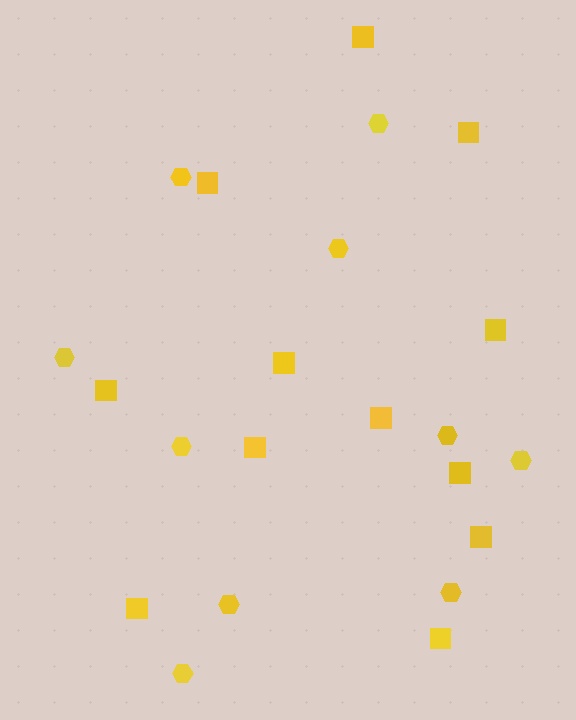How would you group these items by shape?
There are 2 groups: one group of squares (12) and one group of hexagons (10).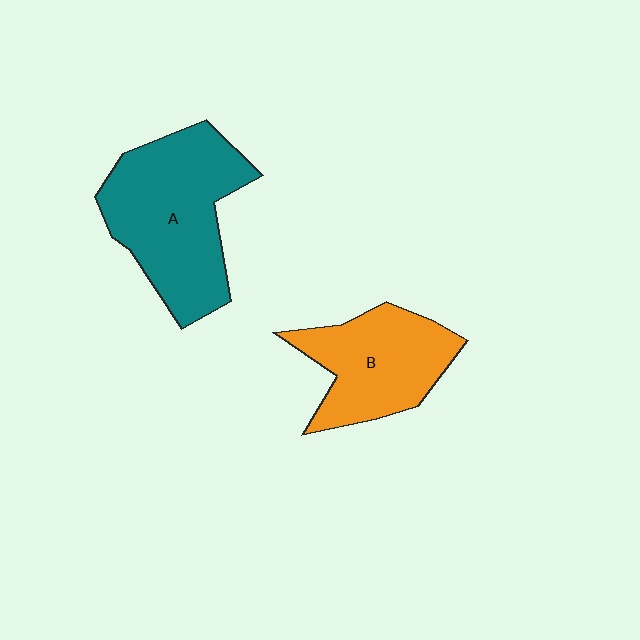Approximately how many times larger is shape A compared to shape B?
Approximately 1.4 times.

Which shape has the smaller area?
Shape B (orange).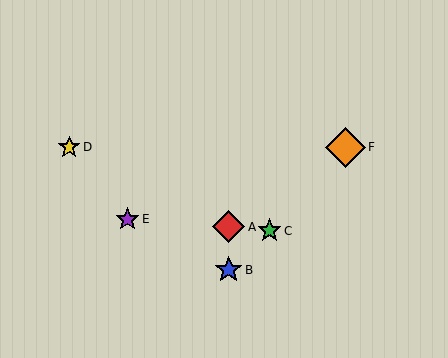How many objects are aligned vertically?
2 objects (A, B) are aligned vertically.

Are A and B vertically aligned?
Yes, both are at x≈229.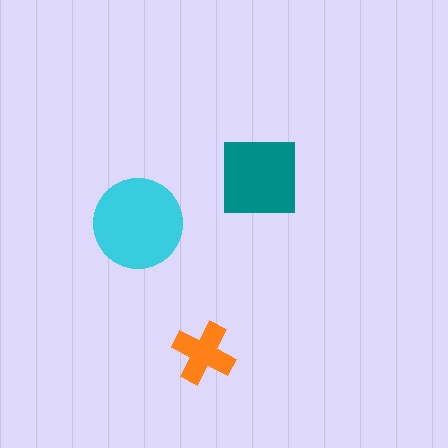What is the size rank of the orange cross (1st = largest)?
3rd.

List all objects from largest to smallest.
The cyan circle, the teal square, the orange cross.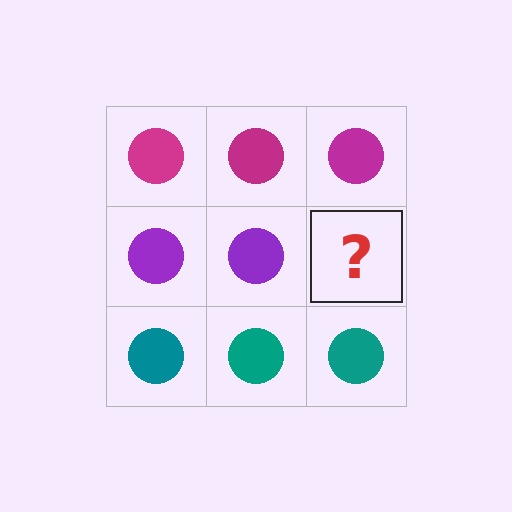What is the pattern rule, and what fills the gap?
The rule is that each row has a consistent color. The gap should be filled with a purple circle.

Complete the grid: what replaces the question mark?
The question mark should be replaced with a purple circle.